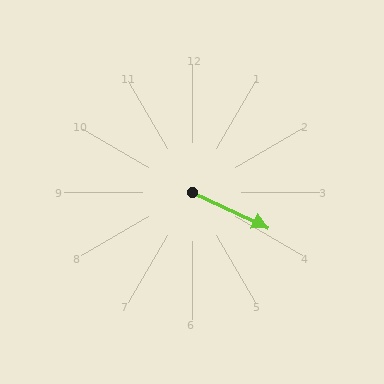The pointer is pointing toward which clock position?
Roughly 4 o'clock.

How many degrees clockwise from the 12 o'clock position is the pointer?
Approximately 115 degrees.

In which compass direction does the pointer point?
Southeast.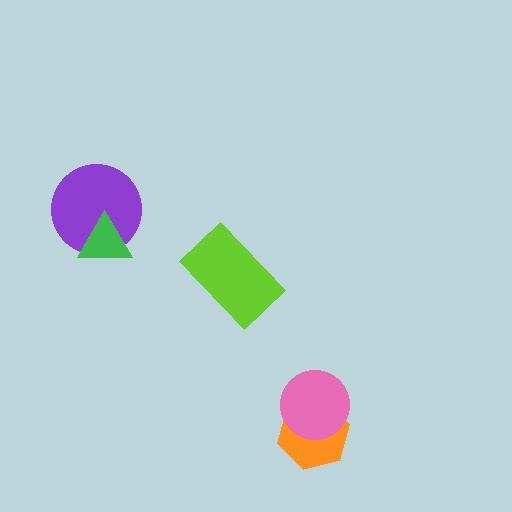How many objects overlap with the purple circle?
1 object overlaps with the purple circle.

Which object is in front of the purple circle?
The green triangle is in front of the purple circle.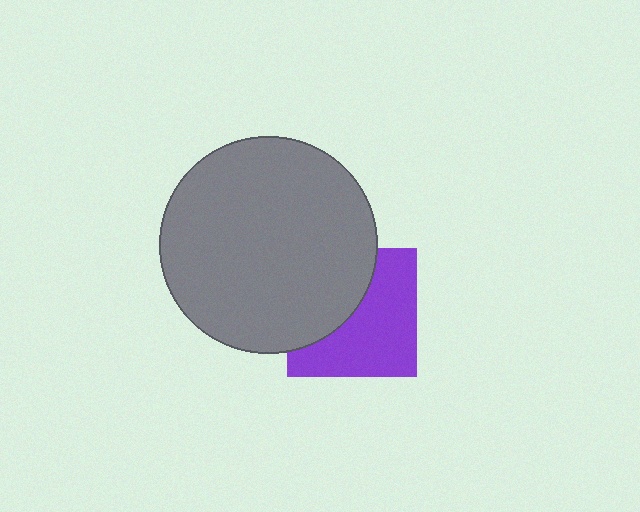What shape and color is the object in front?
The object in front is a gray circle.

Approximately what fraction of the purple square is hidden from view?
Roughly 42% of the purple square is hidden behind the gray circle.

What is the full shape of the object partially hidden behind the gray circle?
The partially hidden object is a purple square.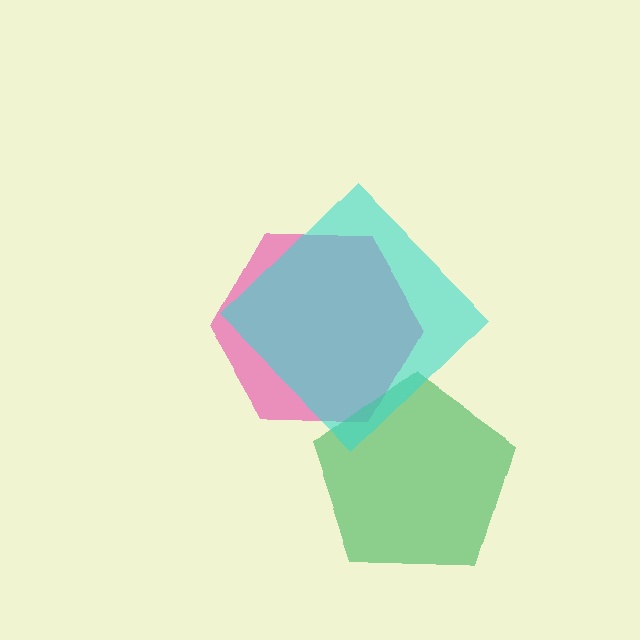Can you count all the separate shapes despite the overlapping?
Yes, there are 3 separate shapes.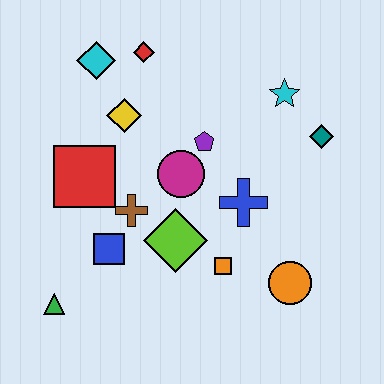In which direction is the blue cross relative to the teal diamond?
The blue cross is to the left of the teal diamond.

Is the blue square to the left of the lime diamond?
Yes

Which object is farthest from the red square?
The teal diamond is farthest from the red square.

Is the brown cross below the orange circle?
No